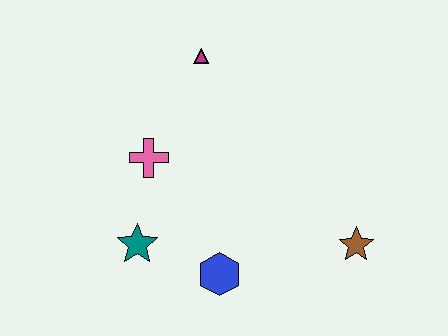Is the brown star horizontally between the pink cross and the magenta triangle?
No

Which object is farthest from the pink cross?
The brown star is farthest from the pink cross.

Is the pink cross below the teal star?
No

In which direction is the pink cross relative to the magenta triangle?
The pink cross is below the magenta triangle.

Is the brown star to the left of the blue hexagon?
No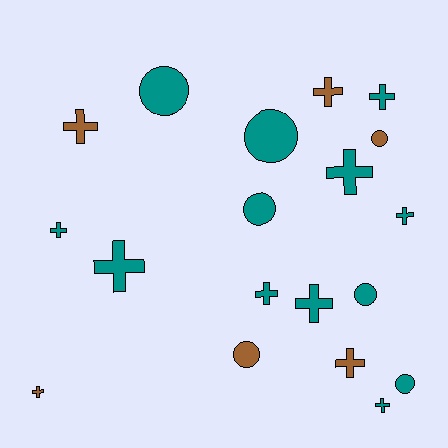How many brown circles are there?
There are 2 brown circles.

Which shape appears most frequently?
Cross, with 12 objects.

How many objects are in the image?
There are 19 objects.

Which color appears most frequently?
Teal, with 13 objects.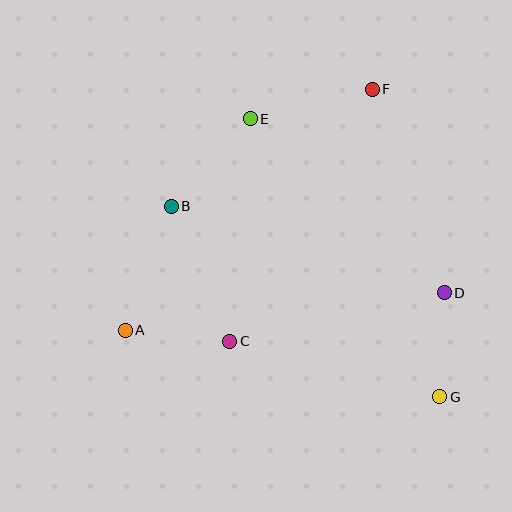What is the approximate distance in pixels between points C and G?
The distance between C and G is approximately 217 pixels.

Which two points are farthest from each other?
Points A and F are farthest from each other.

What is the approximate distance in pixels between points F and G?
The distance between F and G is approximately 315 pixels.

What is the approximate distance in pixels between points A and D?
The distance between A and D is approximately 321 pixels.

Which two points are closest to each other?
Points D and G are closest to each other.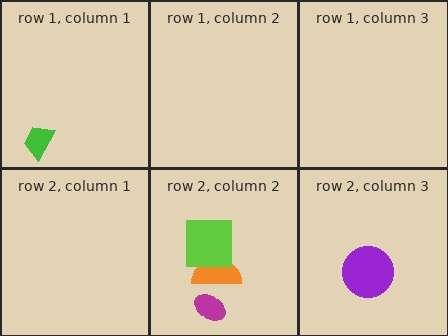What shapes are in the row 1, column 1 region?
The green trapezoid.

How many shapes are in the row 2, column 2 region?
3.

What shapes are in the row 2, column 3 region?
The purple circle.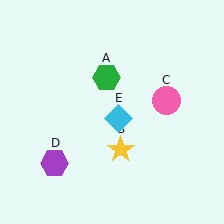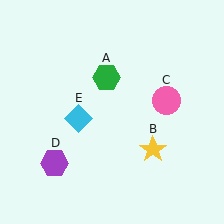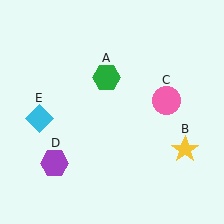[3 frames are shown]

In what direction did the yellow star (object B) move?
The yellow star (object B) moved right.